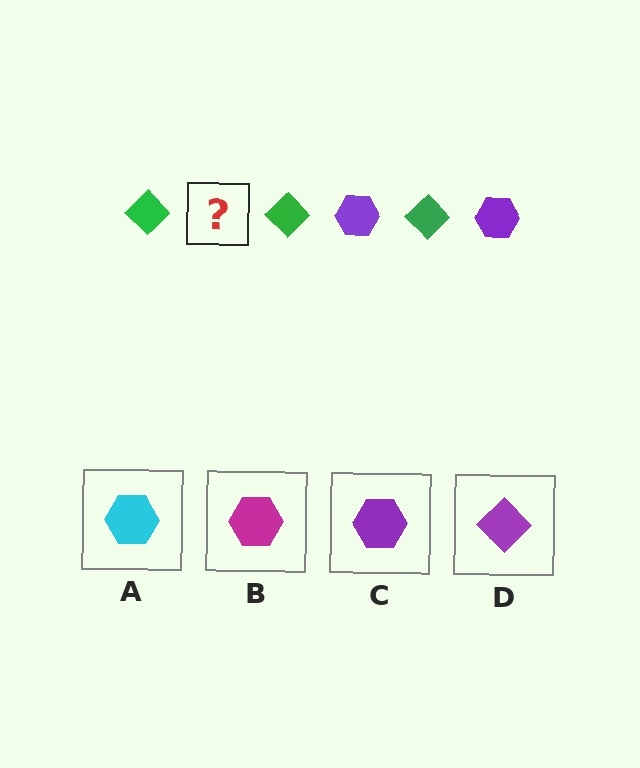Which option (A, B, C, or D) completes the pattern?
C.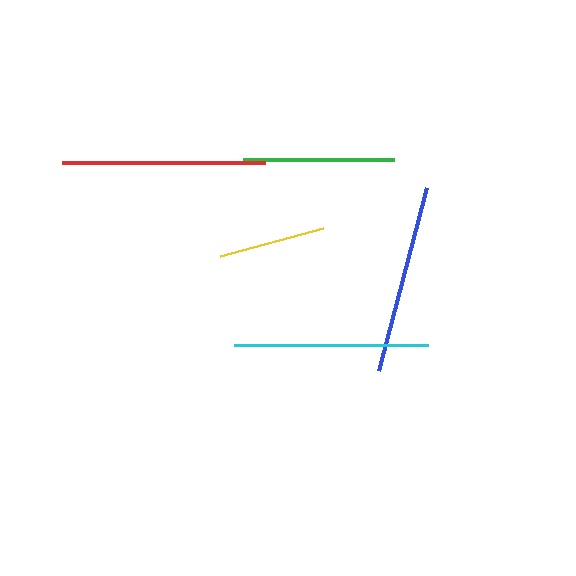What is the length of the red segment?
The red segment is approximately 203 pixels long.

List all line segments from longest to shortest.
From longest to shortest: red, cyan, blue, green, yellow.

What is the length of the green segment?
The green segment is approximately 151 pixels long.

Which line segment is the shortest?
The yellow line is the shortest at approximately 107 pixels.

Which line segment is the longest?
The red line is the longest at approximately 203 pixels.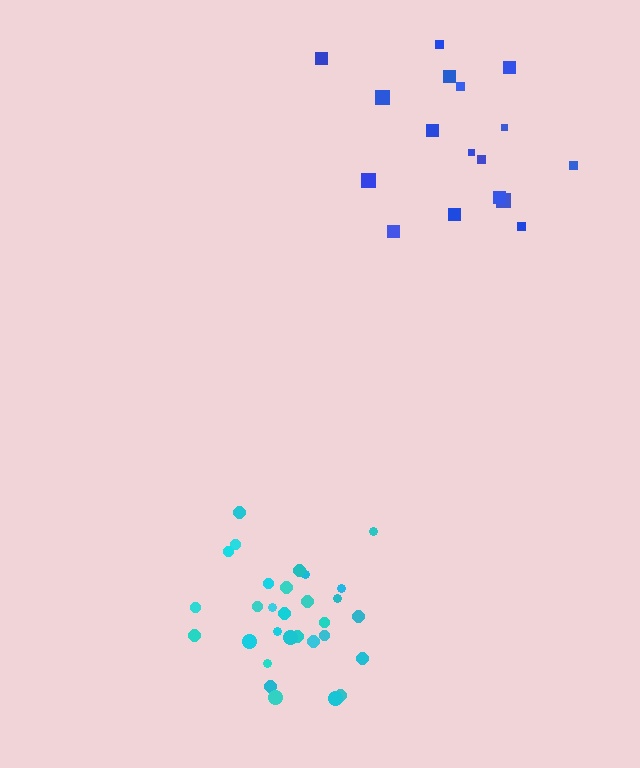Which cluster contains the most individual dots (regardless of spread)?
Cyan (30).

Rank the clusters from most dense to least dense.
cyan, blue.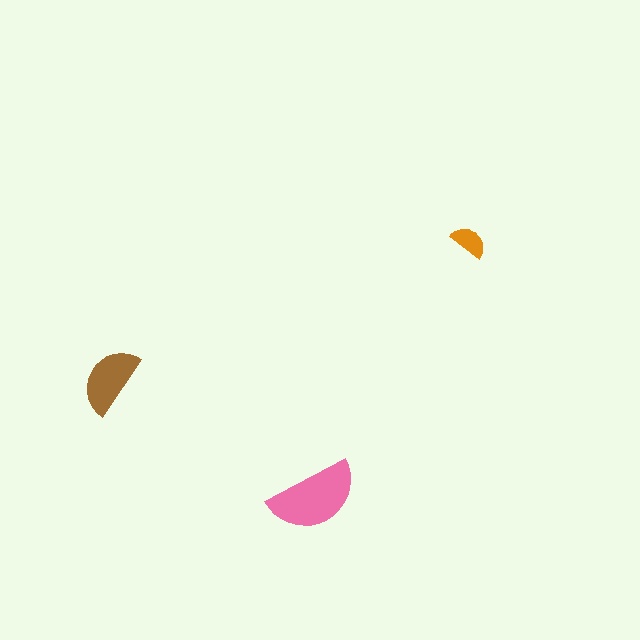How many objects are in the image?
There are 3 objects in the image.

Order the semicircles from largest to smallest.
the pink one, the brown one, the orange one.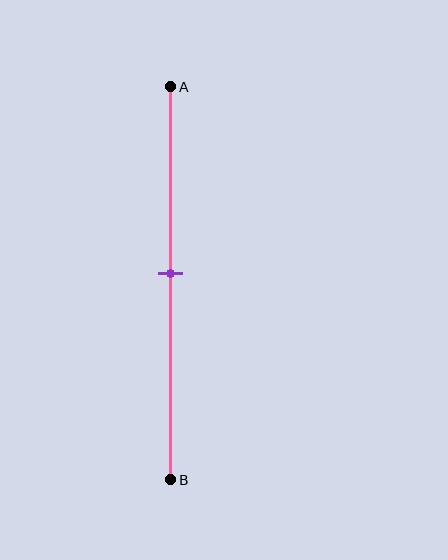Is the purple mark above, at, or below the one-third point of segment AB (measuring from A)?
The purple mark is below the one-third point of segment AB.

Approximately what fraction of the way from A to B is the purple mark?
The purple mark is approximately 50% of the way from A to B.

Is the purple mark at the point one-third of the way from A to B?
No, the mark is at about 50% from A, not at the 33% one-third point.